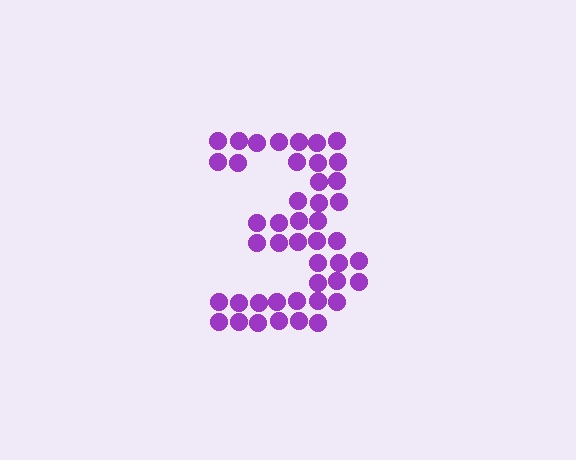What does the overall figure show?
The overall figure shows the digit 3.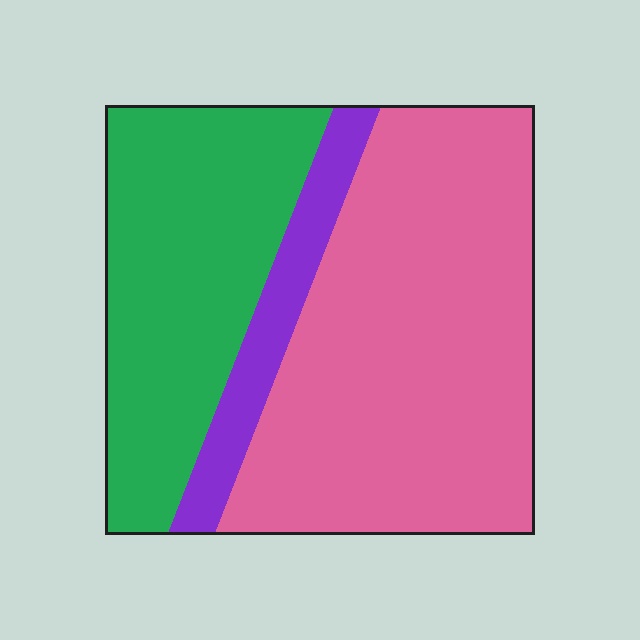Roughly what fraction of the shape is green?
Green covers around 35% of the shape.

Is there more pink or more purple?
Pink.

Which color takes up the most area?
Pink, at roughly 55%.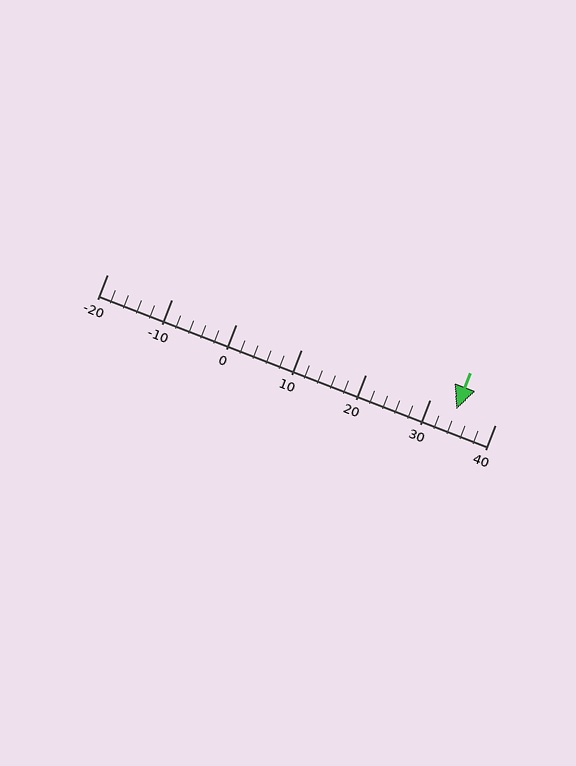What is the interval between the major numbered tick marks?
The major tick marks are spaced 10 units apart.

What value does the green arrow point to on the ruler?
The green arrow points to approximately 34.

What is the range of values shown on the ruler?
The ruler shows values from -20 to 40.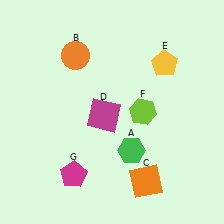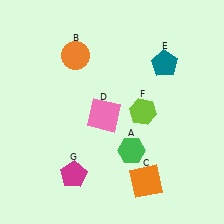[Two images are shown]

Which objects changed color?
D changed from magenta to pink. E changed from yellow to teal.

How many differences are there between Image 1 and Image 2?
There are 2 differences between the two images.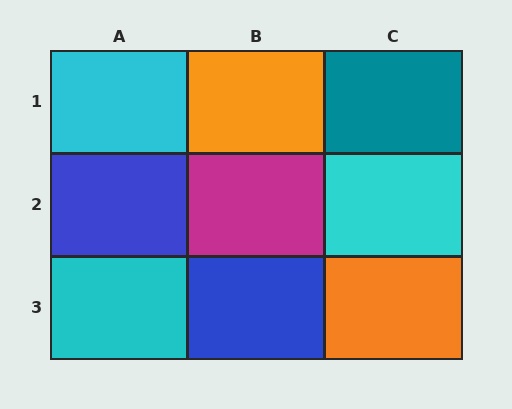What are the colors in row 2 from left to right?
Blue, magenta, cyan.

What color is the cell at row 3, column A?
Cyan.